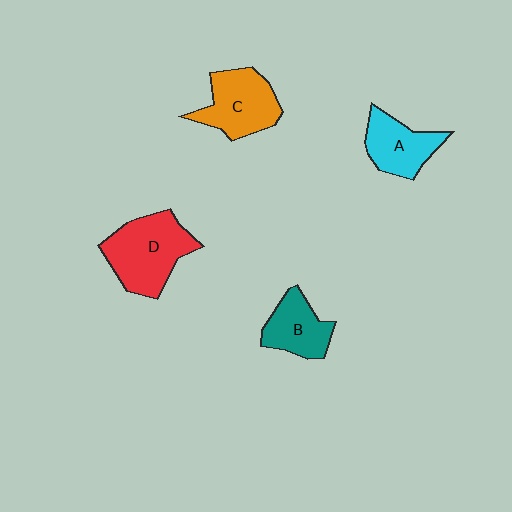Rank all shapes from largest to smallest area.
From largest to smallest: D (red), C (orange), A (cyan), B (teal).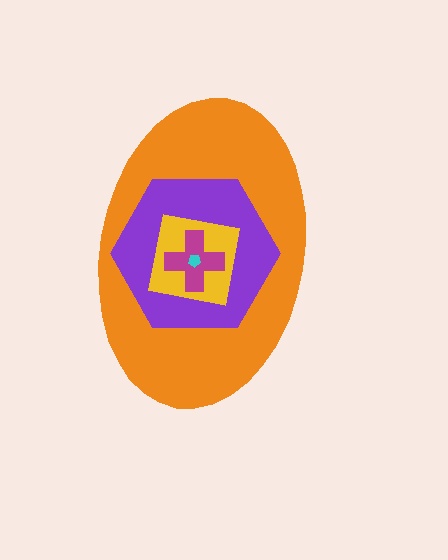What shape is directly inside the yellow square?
The magenta cross.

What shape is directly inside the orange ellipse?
The purple hexagon.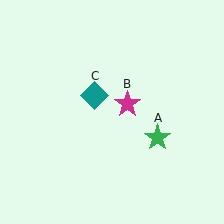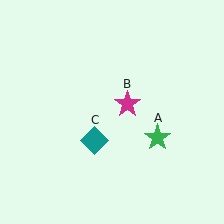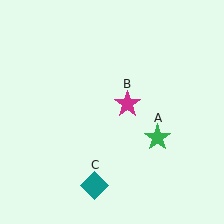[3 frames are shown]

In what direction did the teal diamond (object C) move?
The teal diamond (object C) moved down.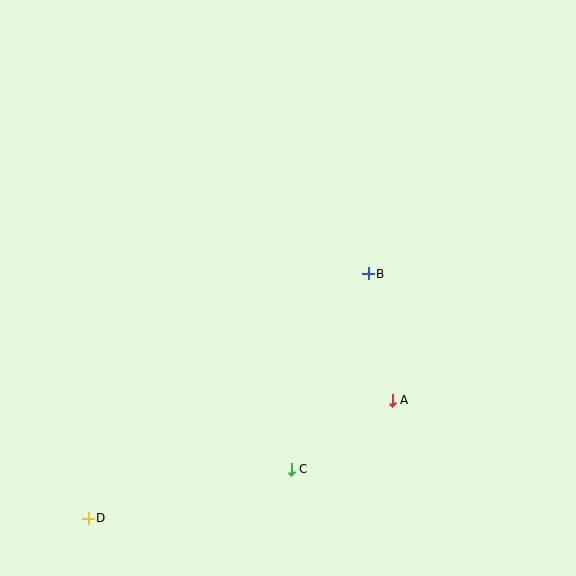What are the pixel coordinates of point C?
Point C is at (291, 469).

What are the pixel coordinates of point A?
Point A is at (392, 400).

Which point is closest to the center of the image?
Point B at (368, 274) is closest to the center.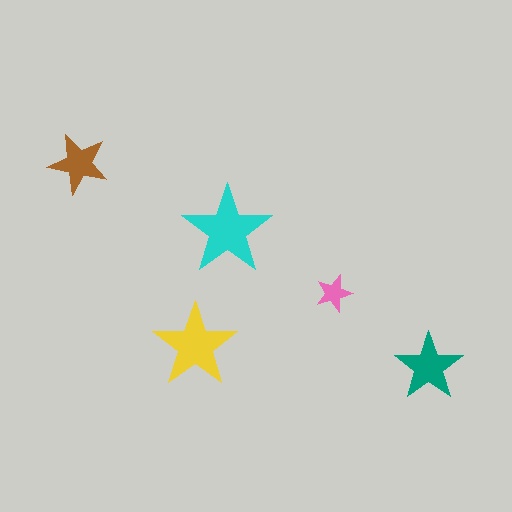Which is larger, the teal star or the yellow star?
The yellow one.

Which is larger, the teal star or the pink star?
The teal one.